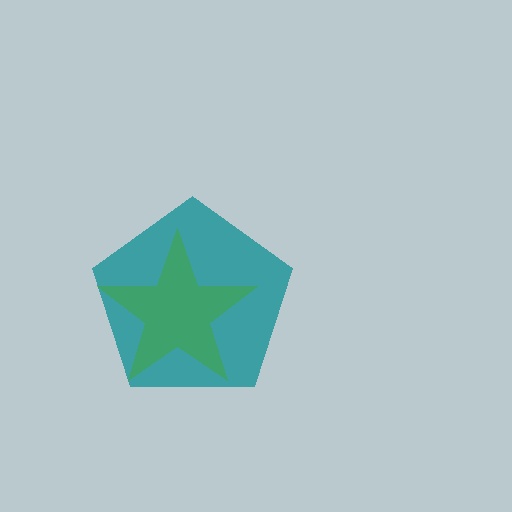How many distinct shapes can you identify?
There are 2 distinct shapes: a teal pentagon, a green star.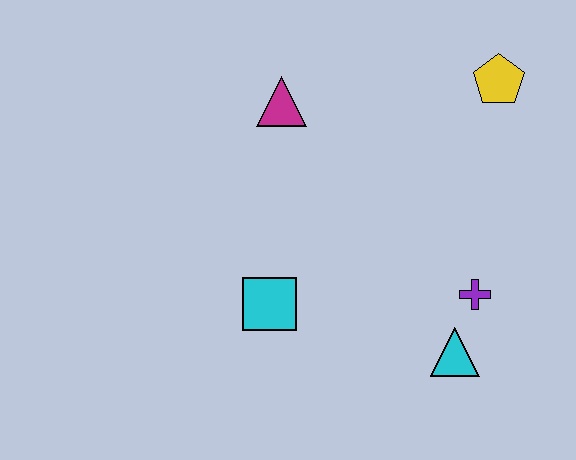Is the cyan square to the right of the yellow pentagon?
No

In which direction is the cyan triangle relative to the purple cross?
The cyan triangle is below the purple cross.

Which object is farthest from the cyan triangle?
The magenta triangle is farthest from the cyan triangle.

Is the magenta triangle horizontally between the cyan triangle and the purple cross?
No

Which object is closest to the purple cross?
The cyan triangle is closest to the purple cross.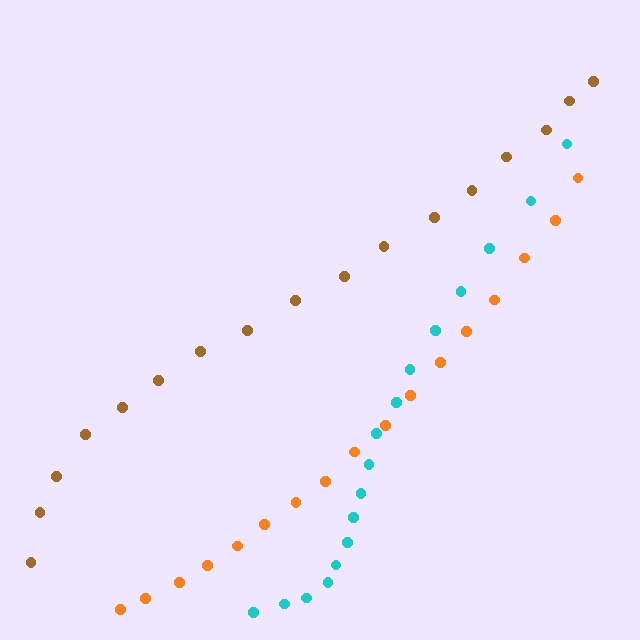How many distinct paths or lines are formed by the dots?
There are 3 distinct paths.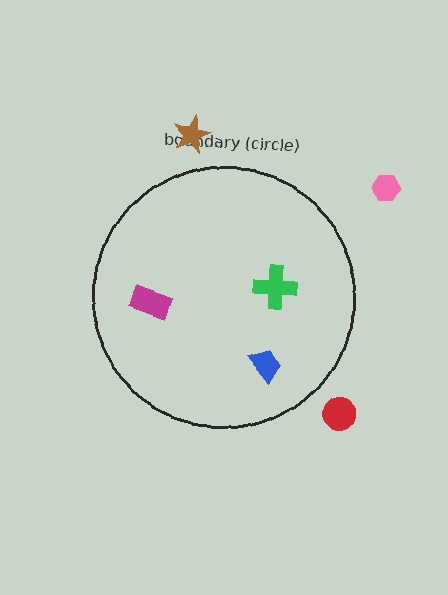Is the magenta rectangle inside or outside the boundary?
Inside.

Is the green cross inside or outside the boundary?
Inside.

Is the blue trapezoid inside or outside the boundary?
Inside.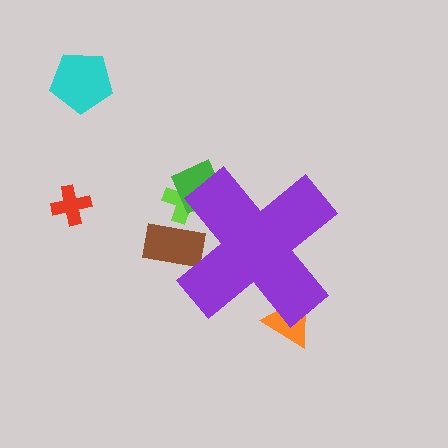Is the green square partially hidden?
Yes, the green square is partially hidden behind the purple cross.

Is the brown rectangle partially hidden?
Yes, the brown rectangle is partially hidden behind the purple cross.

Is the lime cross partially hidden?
Yes, the lime cross is partially hidden behind the purple cross.